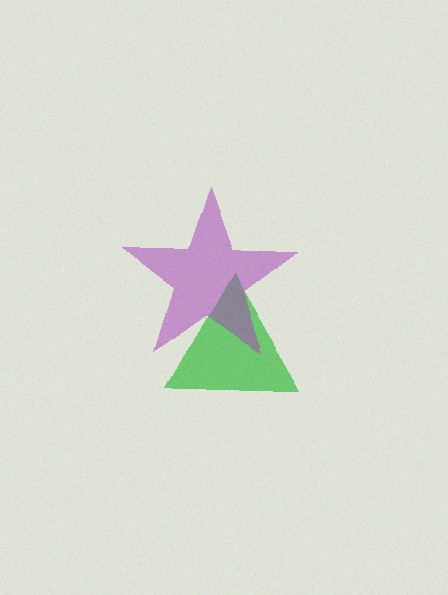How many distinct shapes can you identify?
There are 2 distinct shapes: a green triangle, a purple star.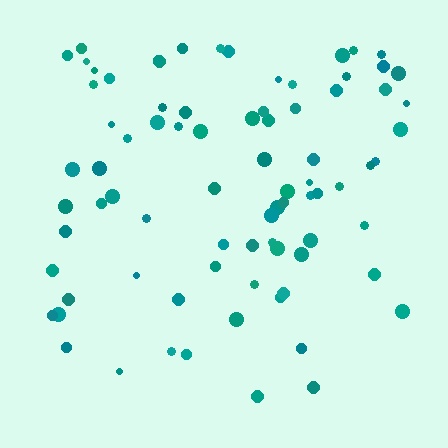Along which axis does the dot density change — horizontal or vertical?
Vertical.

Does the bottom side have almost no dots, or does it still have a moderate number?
Still a moderate number, just noticeably fewer than the top.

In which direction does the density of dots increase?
From bottom to top, with the top side densest.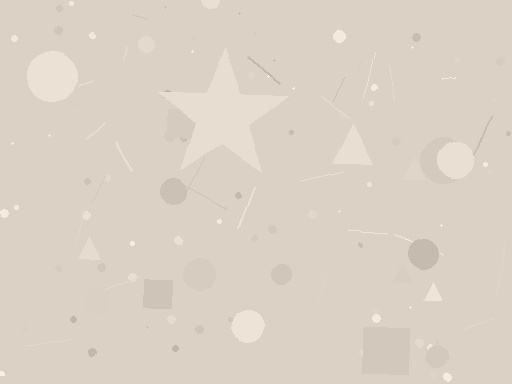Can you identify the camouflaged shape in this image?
The camouflaged shape is a star.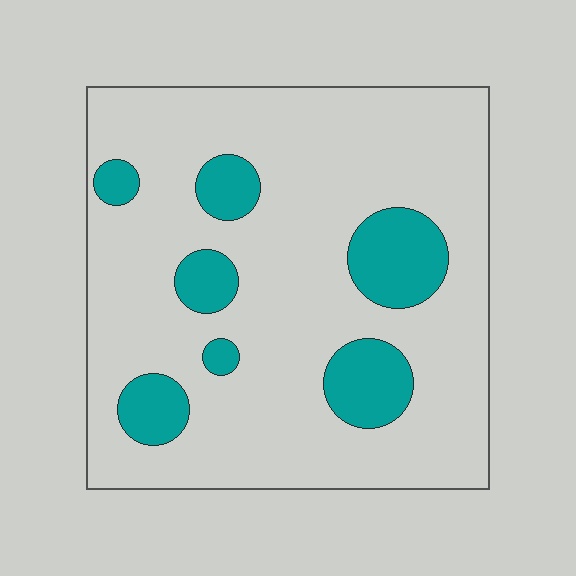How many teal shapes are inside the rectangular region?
7.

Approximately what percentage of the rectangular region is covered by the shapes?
Approximately 15%.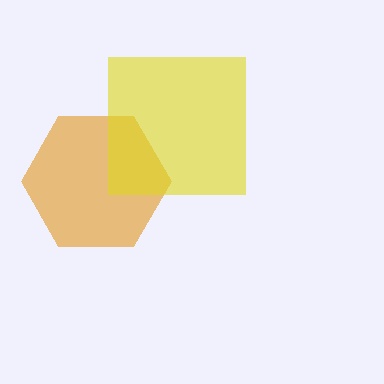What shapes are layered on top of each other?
The layered shapes are: an orange hexagon, a yellow square.